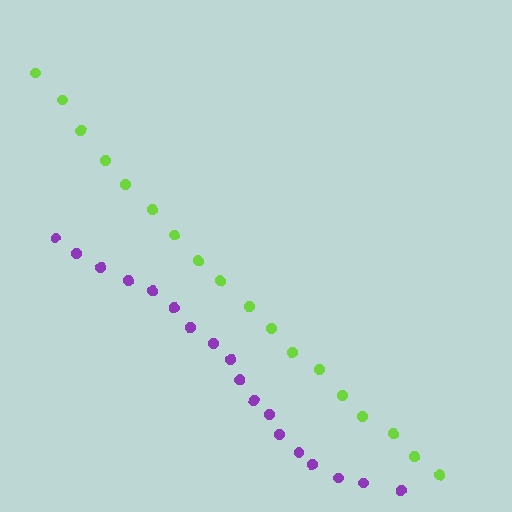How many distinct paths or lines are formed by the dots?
There are 2 distinct paths.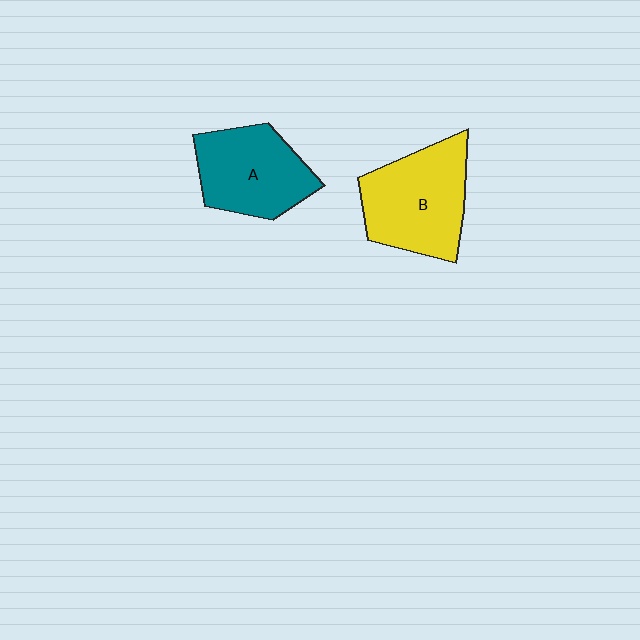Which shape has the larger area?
Shape B (yellow).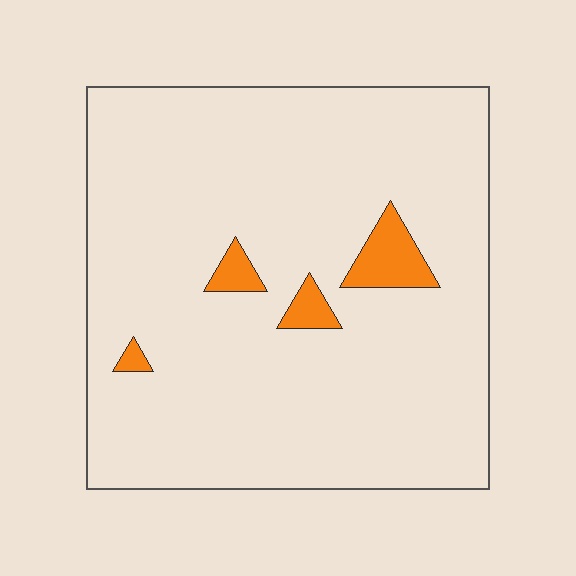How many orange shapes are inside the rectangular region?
4.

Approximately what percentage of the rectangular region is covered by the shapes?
Approximately 5%.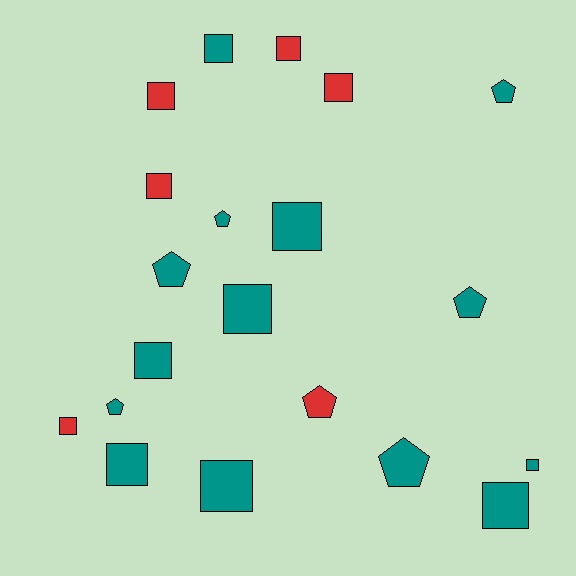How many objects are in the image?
There are 20 objects.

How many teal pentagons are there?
There are 6 teal pentagons.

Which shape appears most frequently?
Square, with 13 objects.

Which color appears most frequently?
Teal, with 14 objects.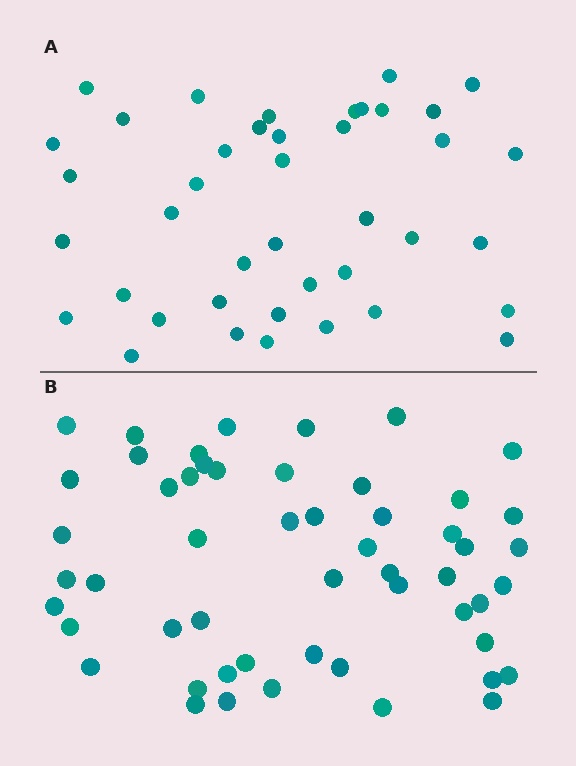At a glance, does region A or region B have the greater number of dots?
Region B (the bottom region) has more dots.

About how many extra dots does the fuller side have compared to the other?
Region B has roughly 12 or so more dots than region A.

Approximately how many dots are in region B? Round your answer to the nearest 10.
About 50 dots. (The exact count is 53, which rounds to 50.)